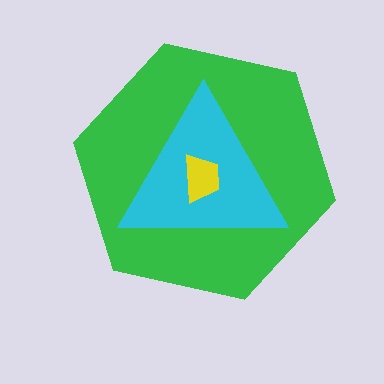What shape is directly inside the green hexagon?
The cyan triangle.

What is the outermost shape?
The green hexagon.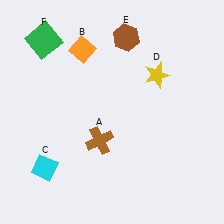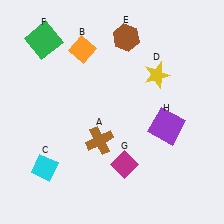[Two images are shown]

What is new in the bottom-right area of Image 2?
A purple square (H) was added in the bottom-right area of Image 2.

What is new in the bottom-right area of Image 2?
A magenta diamond (G) was added in the bottom-right area of Image 2.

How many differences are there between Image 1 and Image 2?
There are 2 differences between the two images.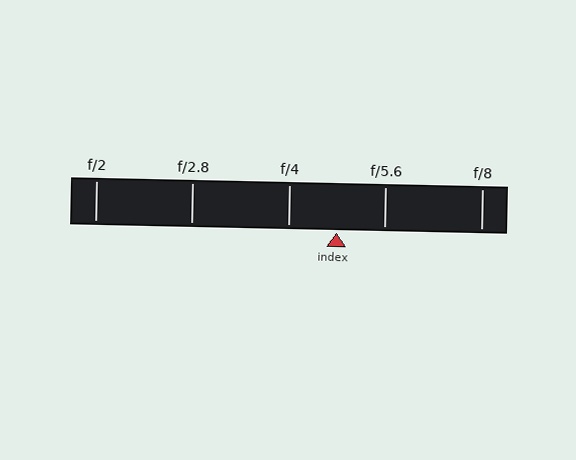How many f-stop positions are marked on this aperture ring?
There are 5 f-stop positions marked.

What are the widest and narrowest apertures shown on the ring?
The widest aperture shown is f/2 and the narrowest is f/8.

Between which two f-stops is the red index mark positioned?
The index mark is between f/4 and f/5.6.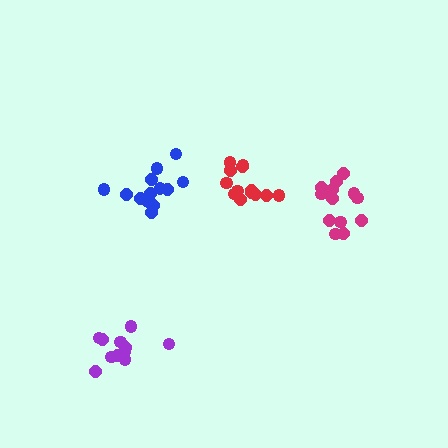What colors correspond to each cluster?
The clusters are colored: magenta, red, purple, blue.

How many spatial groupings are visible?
There are 4 spatial groupings.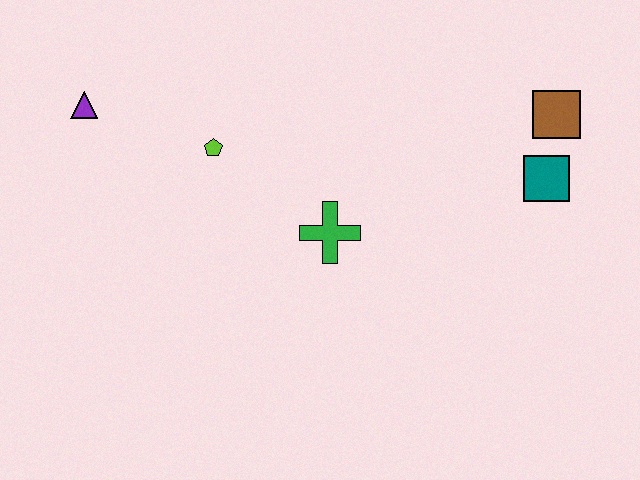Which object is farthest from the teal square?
The purple triangle is farthest from the teal square.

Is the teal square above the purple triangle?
No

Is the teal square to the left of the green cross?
No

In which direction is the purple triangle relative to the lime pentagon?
The purple triangle is to the left of the lime pentagon.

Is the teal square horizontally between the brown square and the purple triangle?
Yes